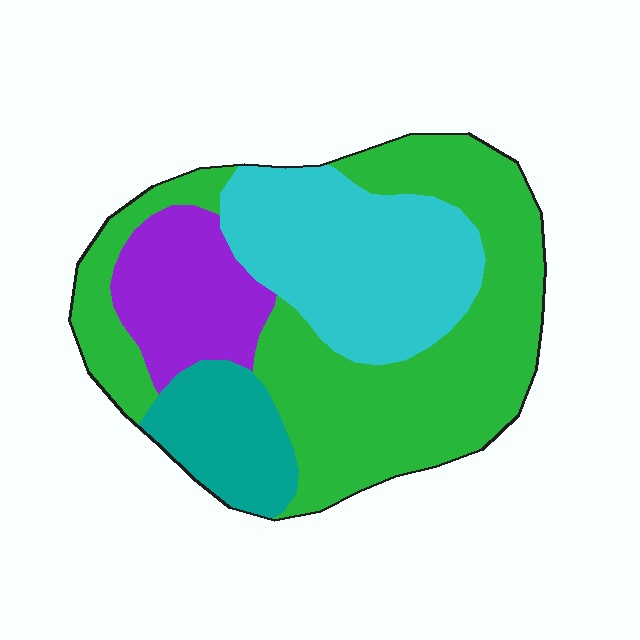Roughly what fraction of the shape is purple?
Purple covers roughly 15% of the shape.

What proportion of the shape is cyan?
Cyan covers roughly 25% of the shape.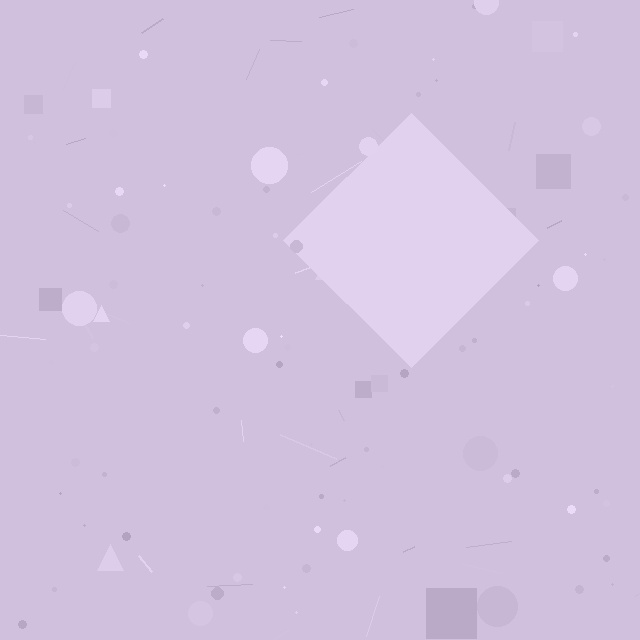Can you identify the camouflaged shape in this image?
The camouflaged shape is a diamond.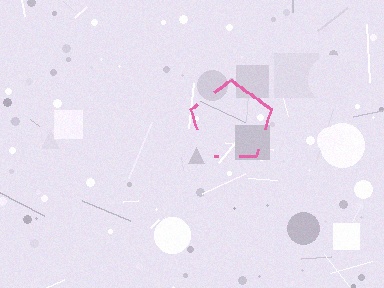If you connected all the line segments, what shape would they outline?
They would outline a pentagon.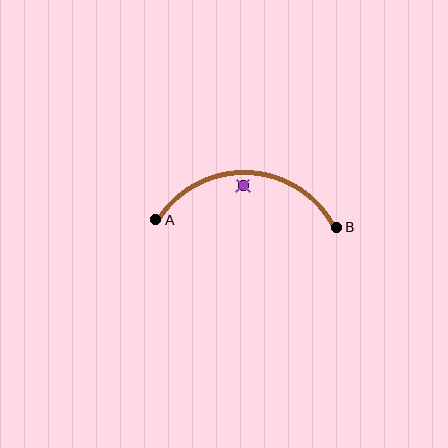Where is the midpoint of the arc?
The arc midpoint is the point on the curve farthest from the straight line joining A and B. It sits above that line.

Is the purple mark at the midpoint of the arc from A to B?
No — the purple mark does not lie on the arc at all. It sits slightly inside the curve.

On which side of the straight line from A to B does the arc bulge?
The arc bulges above the straight line connecting A and B.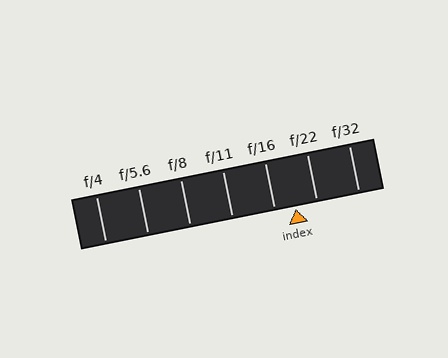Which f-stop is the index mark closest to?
The index mark is closest to f/16.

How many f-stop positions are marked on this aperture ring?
There are 7 f-stop positions marked.